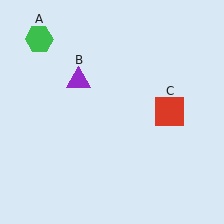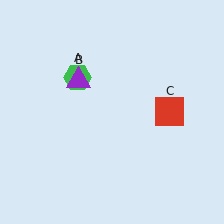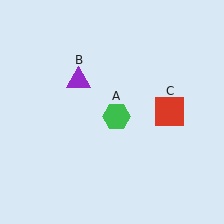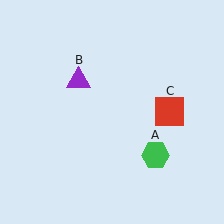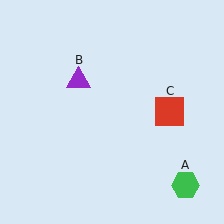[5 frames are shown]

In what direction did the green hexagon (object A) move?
The green hexagon (object A) moved down and to the right.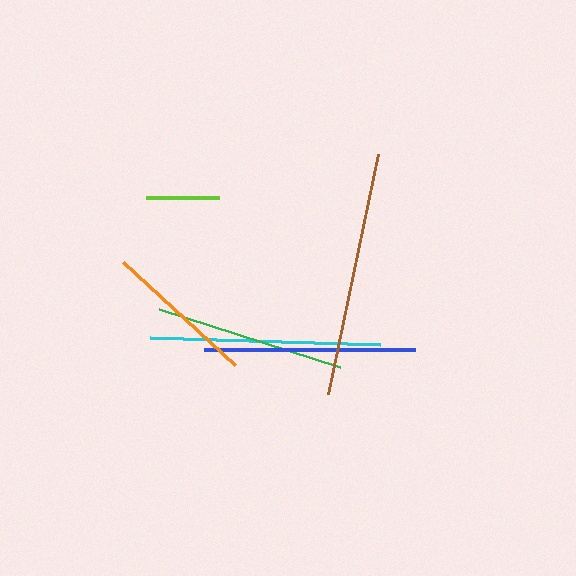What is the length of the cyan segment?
The cyan segment is approximately 231 pixels long.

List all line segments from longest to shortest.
From longest to shortest: brown, cyan, blue, green, orange, lime.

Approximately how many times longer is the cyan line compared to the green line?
The cyan line is approximately 1.2 times the length of the green line.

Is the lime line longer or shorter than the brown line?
The brown line is longer than the lime line.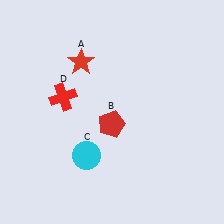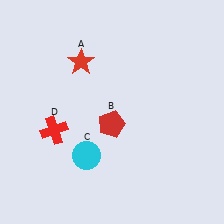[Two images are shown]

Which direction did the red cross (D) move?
The red cross (D) moved down.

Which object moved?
The red cross (D) moved down.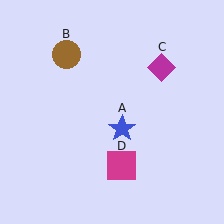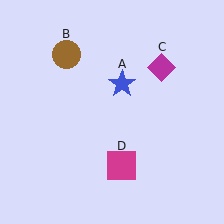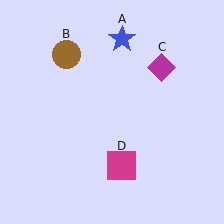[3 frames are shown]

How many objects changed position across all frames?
1 object changed position: blue star (object A).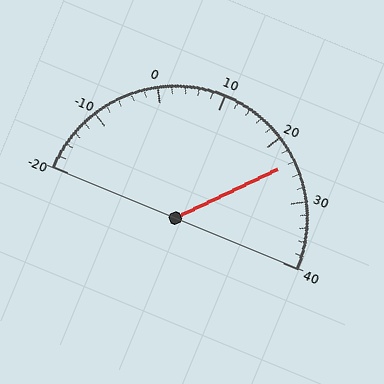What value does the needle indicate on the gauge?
The needle indicates approximately 24.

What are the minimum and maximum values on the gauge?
The gauge ranges from -20 to 40.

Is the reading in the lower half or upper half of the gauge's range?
The reading is in the upper half of the range (-20 to 40).